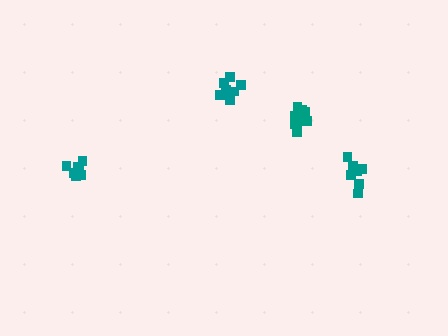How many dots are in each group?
Group 1: 7 dots, Group 2: 8 dots, Group 3: 8 dots, Group 4: 13 dots (36 total).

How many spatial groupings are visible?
There are 4 spatial groupings.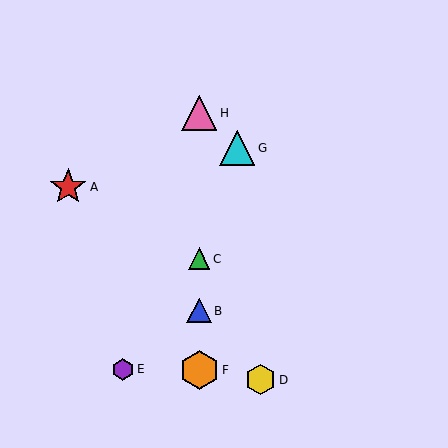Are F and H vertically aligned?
Yes, both are at x≈199.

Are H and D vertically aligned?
No, H is at x≈199 and D is at x≈261.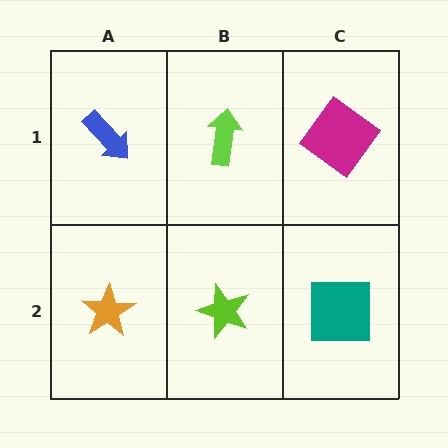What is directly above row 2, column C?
A magenta diamond.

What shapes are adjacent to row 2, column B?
A lime arrow (row 1, column B), an orange star (row 2, column A), a teal square (row 2, column C).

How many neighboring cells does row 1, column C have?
2.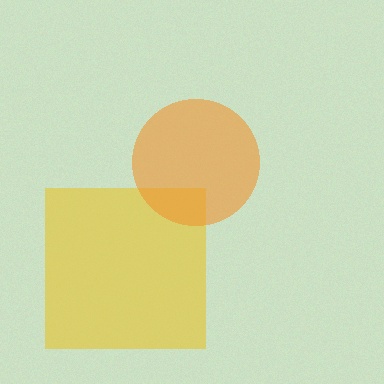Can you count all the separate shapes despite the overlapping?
Yes, there are 2 separate shapes.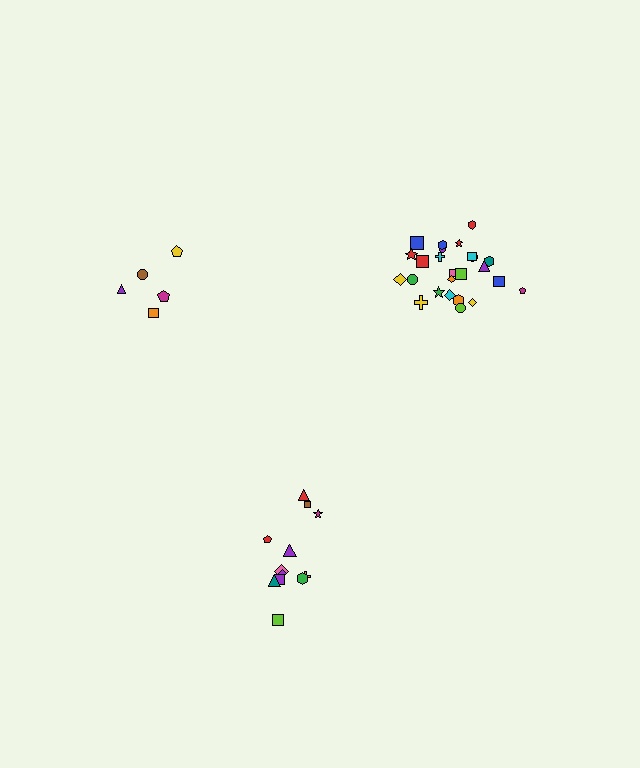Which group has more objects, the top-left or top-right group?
The top-right group.